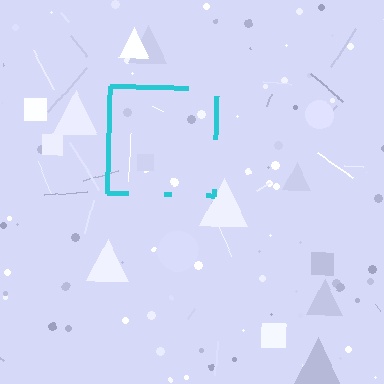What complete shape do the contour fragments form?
The contour fragments form a square.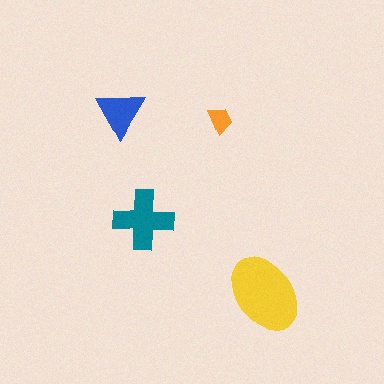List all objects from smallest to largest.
The orange trapezoid, the blue triangle, the teal cross, the yellow ellipse.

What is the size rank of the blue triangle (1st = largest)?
3rd.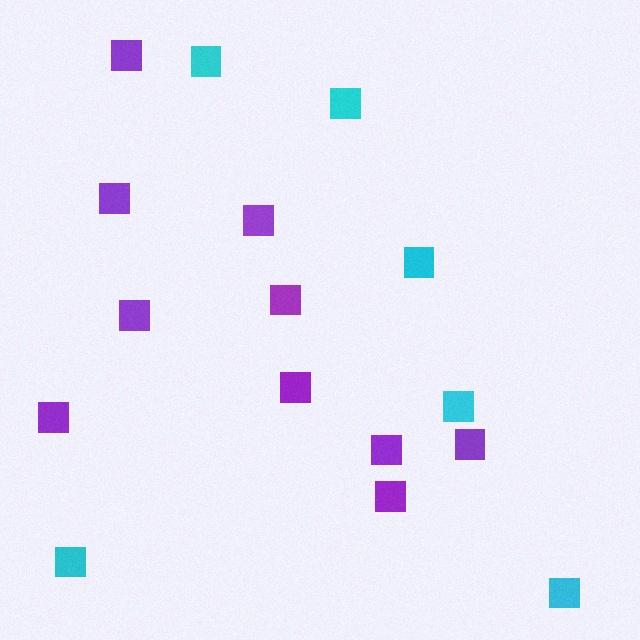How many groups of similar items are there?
There are 2 groups: one group of purple squares (10) and one group of cyan squares (6).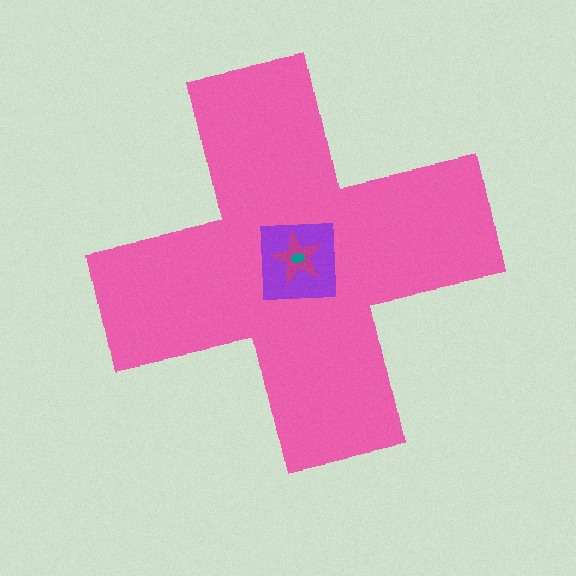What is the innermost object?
The teal ellipse.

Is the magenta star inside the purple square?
Yes.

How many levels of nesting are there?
4.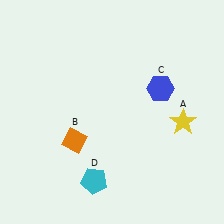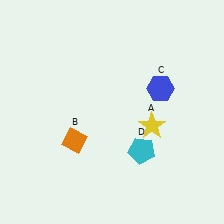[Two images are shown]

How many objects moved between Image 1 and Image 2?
2 objects moved between the two images.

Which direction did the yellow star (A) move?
The yellow star (A) moved left.